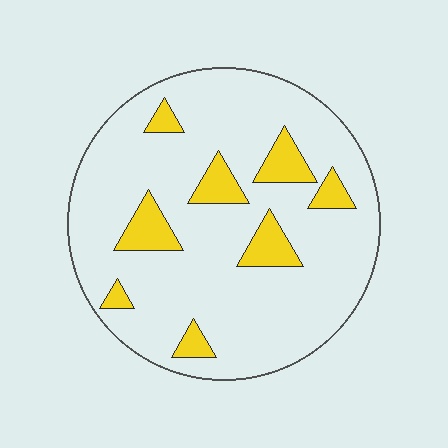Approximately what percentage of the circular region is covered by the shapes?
Approximately 15%.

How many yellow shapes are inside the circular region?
8.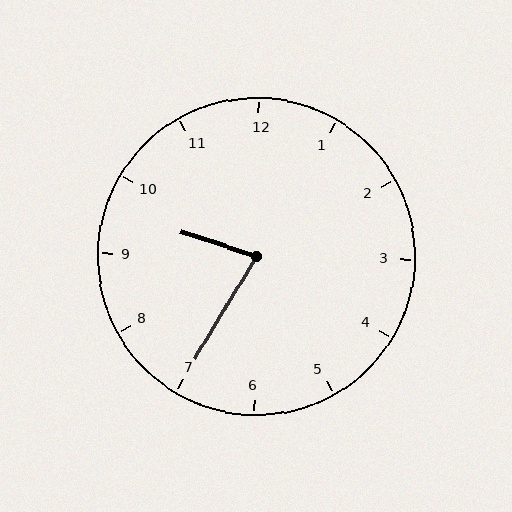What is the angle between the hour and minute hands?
Approximately 78 degrees.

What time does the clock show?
9:35.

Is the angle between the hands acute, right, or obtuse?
It is acute.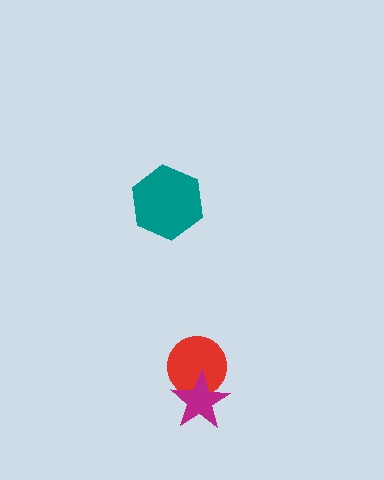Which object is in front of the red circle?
The magenta star is in front of the red circle.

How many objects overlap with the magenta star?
1 object overlaps with the magenta star.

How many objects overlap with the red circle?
1 object overlaps with the red circle.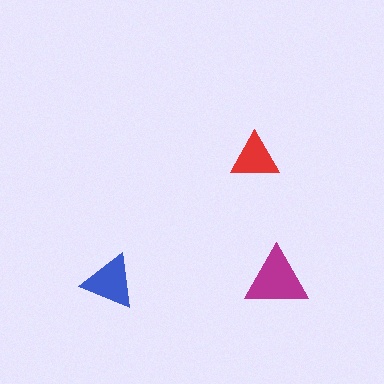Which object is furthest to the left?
The blue triangle is leftmost.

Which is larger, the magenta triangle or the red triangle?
The magenta one.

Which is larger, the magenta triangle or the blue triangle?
The magenta one.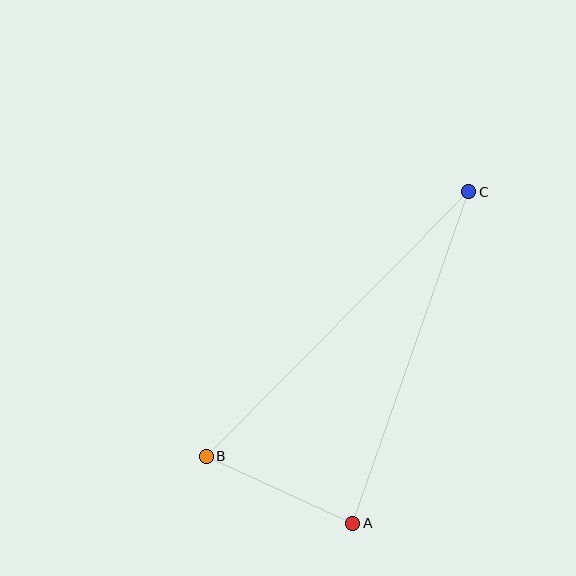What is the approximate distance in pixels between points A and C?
The distance between A and C is approximately 351 pixels.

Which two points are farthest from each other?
Points B and C are farthest from each other.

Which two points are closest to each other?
Points A and B are closest to each other.